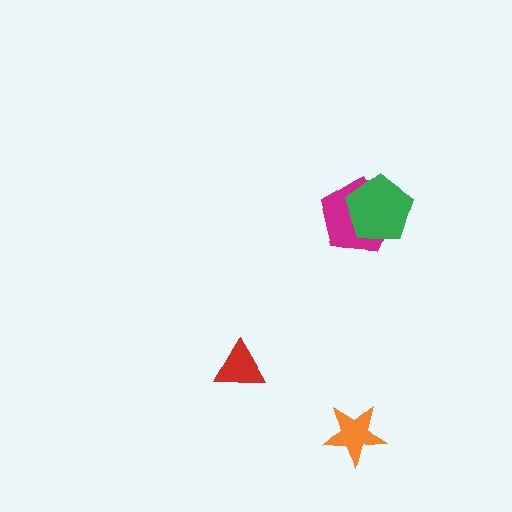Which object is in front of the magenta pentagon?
The green pentagon is in front of the magenta pentagon.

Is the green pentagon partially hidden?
No, no other shape covers it.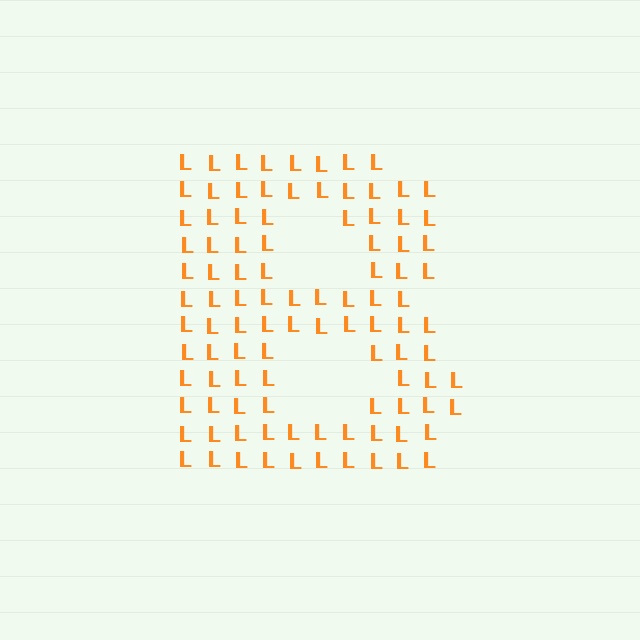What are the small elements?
The small elements are letter L's.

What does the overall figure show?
The overall figure shows the letter B.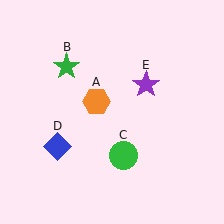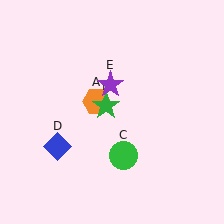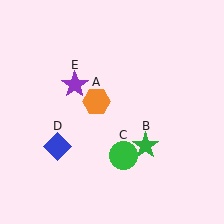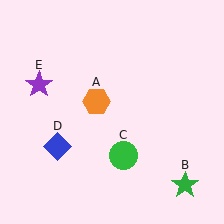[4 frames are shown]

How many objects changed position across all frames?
2 objects changed position: green star (object B), purple star (object E).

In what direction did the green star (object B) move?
The green star (object B) moved down and to the right.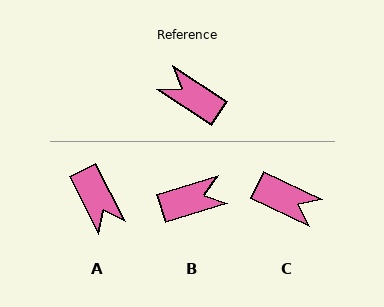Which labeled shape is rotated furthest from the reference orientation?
C, about 172 degrees away.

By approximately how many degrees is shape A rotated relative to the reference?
Approximately 150 degrees counter-clockwise.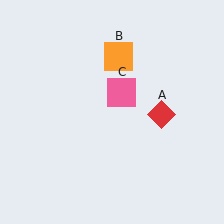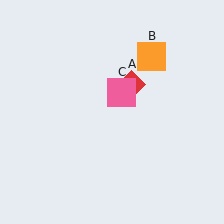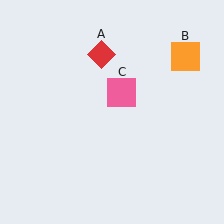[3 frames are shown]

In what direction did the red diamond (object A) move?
The red diamond (object A) moved up and to the left.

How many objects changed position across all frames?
2 objects changed position: red diamond (object A), orange square (object B).